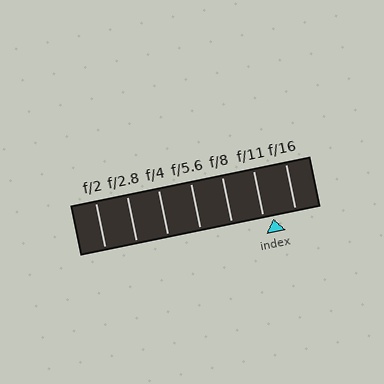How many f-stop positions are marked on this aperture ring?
There are 7 f-stop positions marked.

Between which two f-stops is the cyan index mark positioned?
The index mark is between f/11 and f/16.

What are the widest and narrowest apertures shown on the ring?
The widest aperture shown is f/2 and the narrowest is f/16.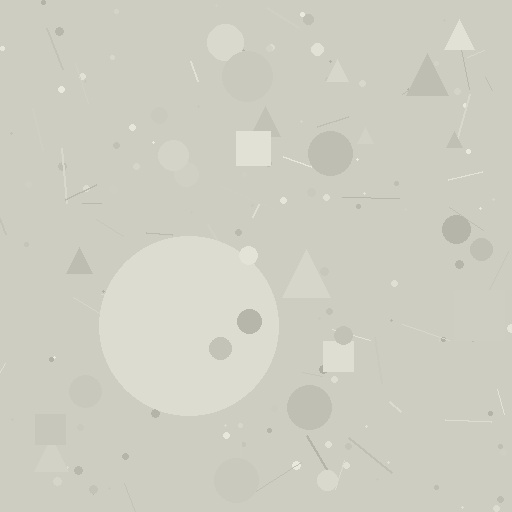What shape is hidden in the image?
A circle is hidden in the image.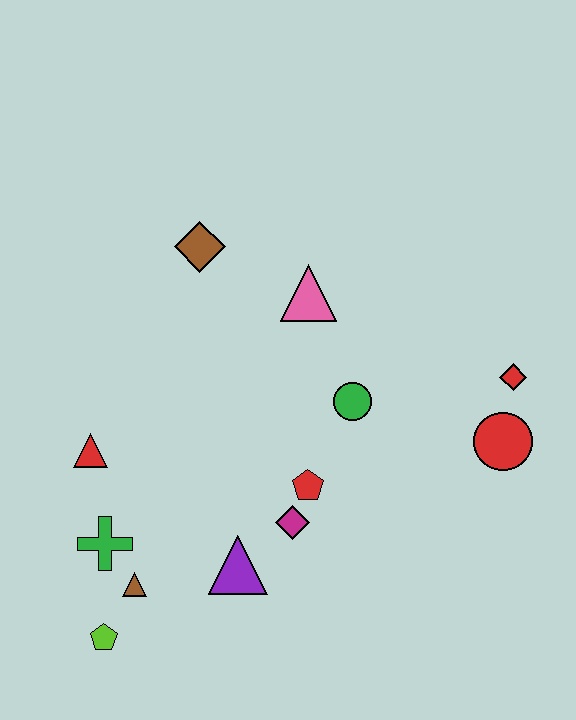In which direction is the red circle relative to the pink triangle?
The red circle is to the right of the pink triangle.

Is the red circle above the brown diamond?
No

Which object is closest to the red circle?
The red diamond is closest to the red circle.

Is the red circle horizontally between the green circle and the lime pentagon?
No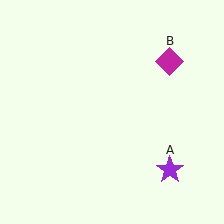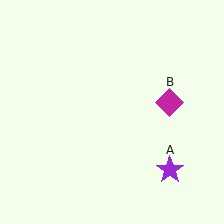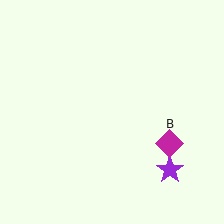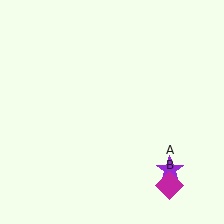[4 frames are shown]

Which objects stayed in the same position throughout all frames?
Purple star (object A) remained stationary.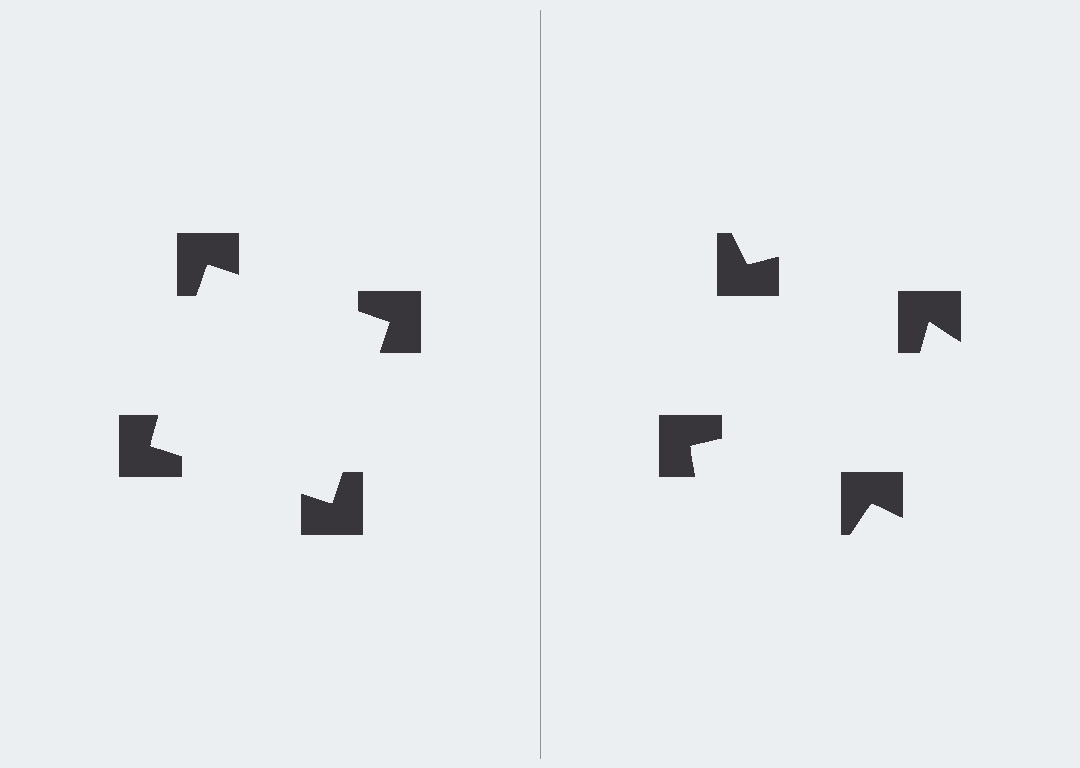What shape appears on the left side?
An illusory square.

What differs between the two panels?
The notched squares are positioned identically on both sides; only the wedge orientations differ. On the left they align to a square; on the right they are misaligned.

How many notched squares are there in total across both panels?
8 — 4 on each side.